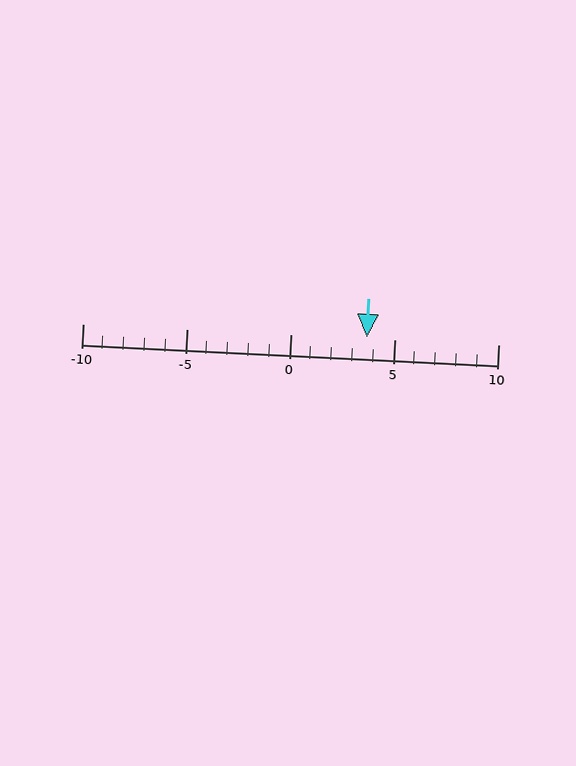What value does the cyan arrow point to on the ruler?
The cyan arrow points to approximately 4.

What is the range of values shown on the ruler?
The ruler shows values from -10 to 10.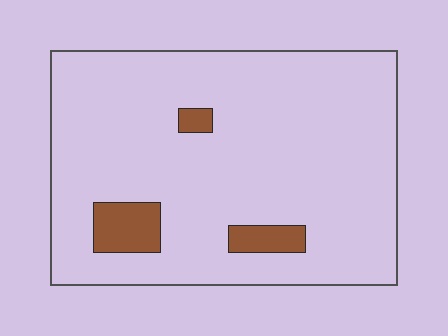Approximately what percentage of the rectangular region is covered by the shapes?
Approximately 10%.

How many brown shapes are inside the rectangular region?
3.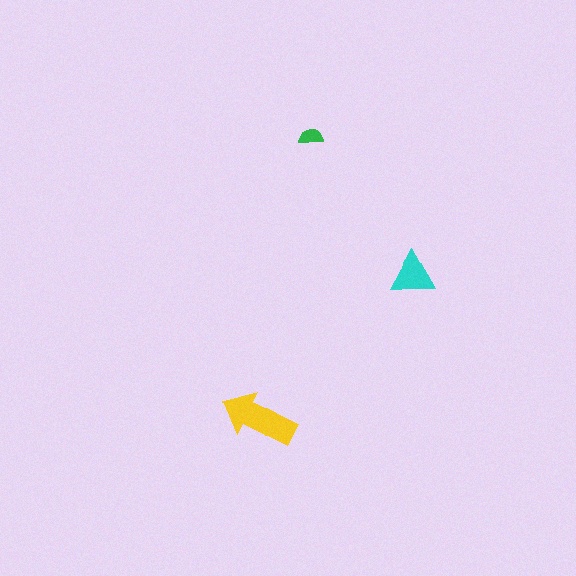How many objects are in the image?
There are 3 objects in the image.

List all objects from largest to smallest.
The yellow arrow, the cyan triangle, the green semicircle.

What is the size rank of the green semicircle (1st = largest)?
3rd.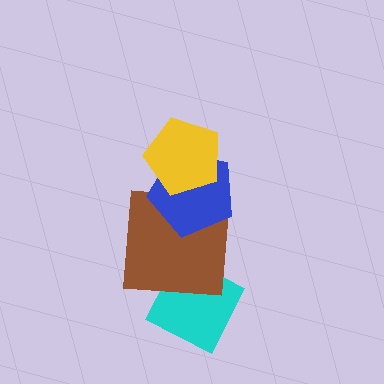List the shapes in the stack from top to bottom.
From top to bottom: the yellow pentagon, the blue pentagon, the brown square, the cyan diamond.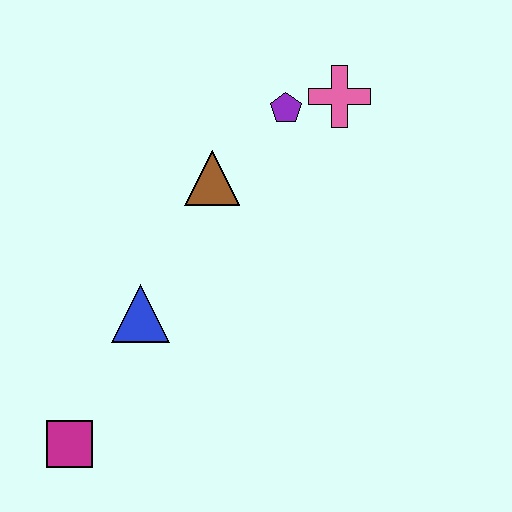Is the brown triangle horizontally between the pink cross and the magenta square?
Yes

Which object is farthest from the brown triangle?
The magenta square is farthest from the brown triangle.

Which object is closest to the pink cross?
The purple pentagon is closest to the pink cross.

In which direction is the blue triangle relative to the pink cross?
The blue triangle is below the pink cross.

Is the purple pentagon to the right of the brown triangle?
Yes